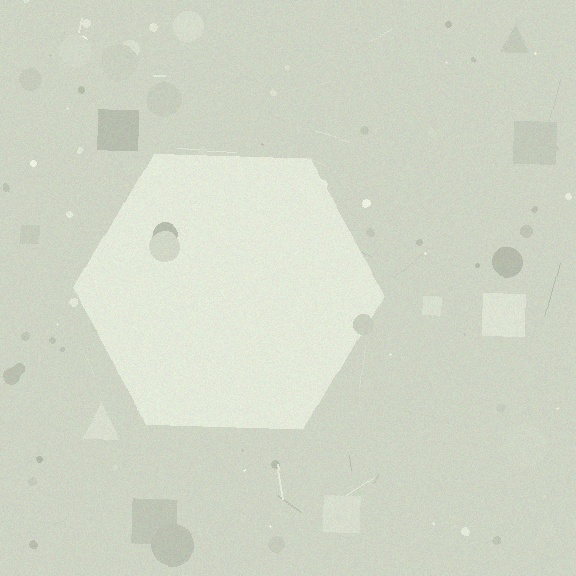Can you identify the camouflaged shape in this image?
The camouflaged shape is a hexagon.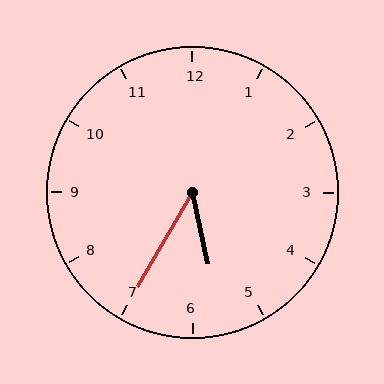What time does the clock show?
5:35.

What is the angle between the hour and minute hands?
Approximately 42 degrees.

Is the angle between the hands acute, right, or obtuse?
It is acute.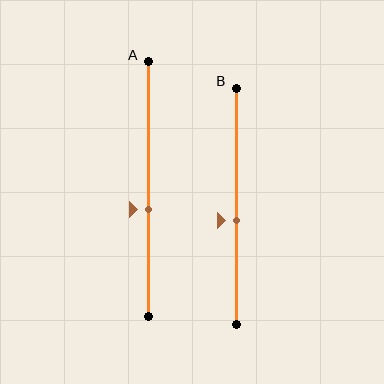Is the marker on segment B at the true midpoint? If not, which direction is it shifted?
No, the marker on segment B is shifted downward by about 6% of the segment length.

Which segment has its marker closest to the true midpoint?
Segment B has its marker closest to the true midpoint.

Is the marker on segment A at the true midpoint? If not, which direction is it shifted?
No, the marker on segment A is shifted downward by about 8% of the segment length.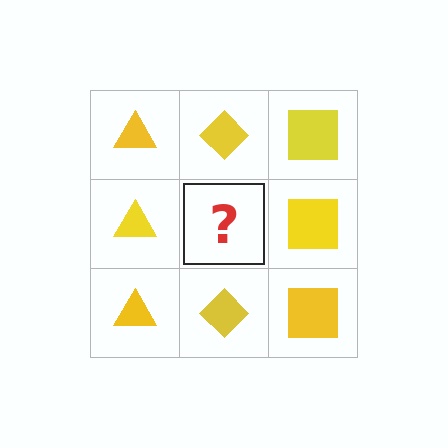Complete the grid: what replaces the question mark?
The question mark should be replaced with a yellow diamond.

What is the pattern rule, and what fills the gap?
The rule is that each column has a consistent shape. The gap should be filled with a yellow diamond.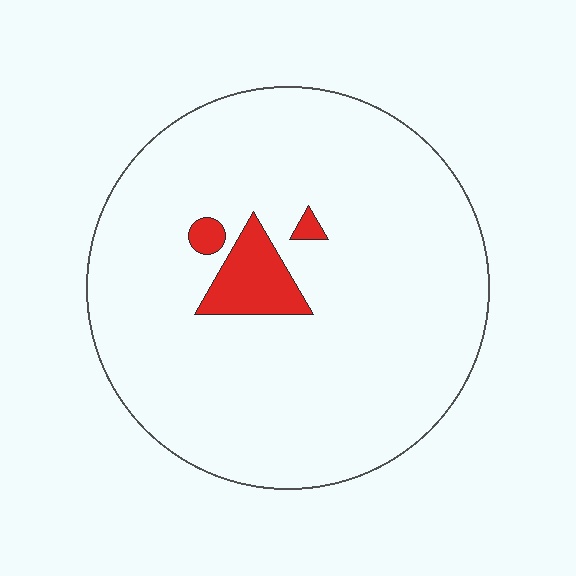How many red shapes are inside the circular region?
3.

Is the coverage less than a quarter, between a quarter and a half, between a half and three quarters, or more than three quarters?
Less than a quarter.